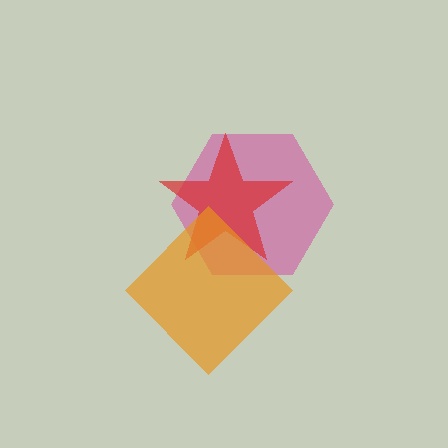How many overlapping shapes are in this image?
There are 3 overlapping shapes in the image.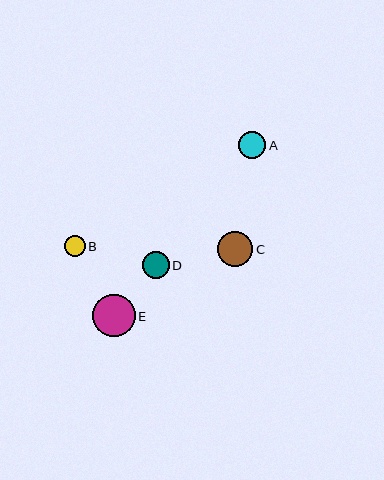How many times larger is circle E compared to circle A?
Circle E is approximately 1.6 times the size of circle A.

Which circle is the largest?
Circle E is the largest with a size of approximately 42 pixels.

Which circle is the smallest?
Circle B is the smallest with a size of approximately 21 pixels.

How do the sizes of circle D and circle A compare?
Circle D and circle A are approximately the same size.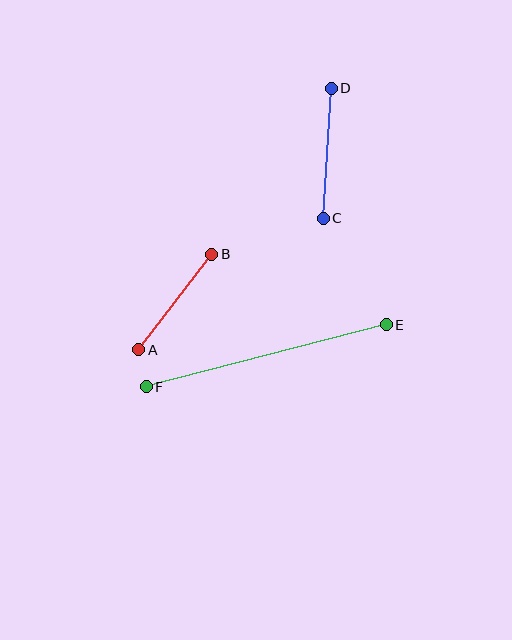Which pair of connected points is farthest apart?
Points E and F are farthest apart.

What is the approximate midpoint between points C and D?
The midpoint is at approximately (327, 153) pixels.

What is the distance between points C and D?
The distance is approximately 130 pixels.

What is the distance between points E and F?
The distance is approximately 248 pixels.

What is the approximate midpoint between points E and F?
The midpoint is at approximately (266, 356) pixels.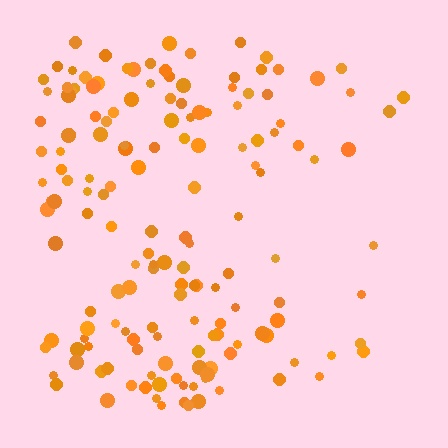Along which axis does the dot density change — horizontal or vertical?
Horizontal.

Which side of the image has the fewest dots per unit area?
The right.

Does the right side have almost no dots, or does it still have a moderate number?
Still a moderate number, just noticeably fewer than the left.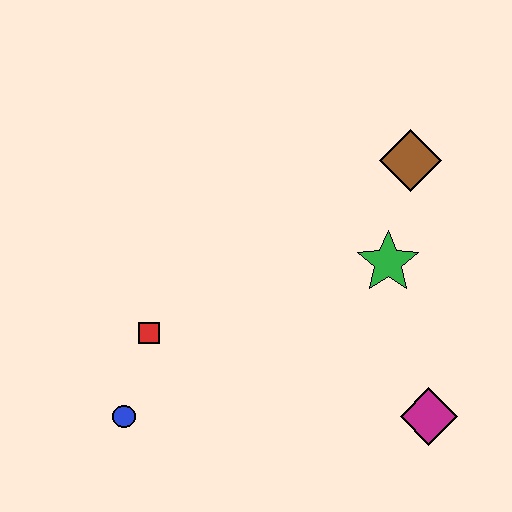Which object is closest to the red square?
The blue circle is closest to the red square.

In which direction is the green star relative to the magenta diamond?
The green star is above the magenta diamond.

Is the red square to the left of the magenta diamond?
Yes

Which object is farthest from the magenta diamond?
The blue circle is farthest from the magenta diamond.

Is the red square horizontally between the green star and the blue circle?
Yes